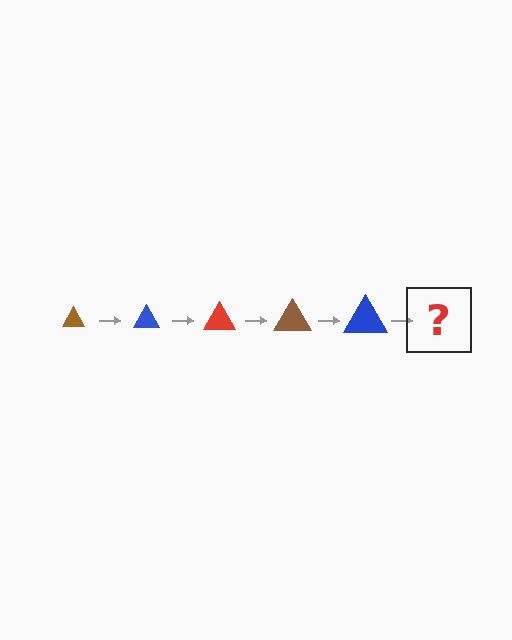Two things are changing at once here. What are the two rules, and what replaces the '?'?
The two rules are that the triangle grows larger each step and the color cycles through brown, blue, and red. The '?' should be a red triangle, larger than the previous one.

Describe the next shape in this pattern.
It should be a red triangle, larger than the previous one.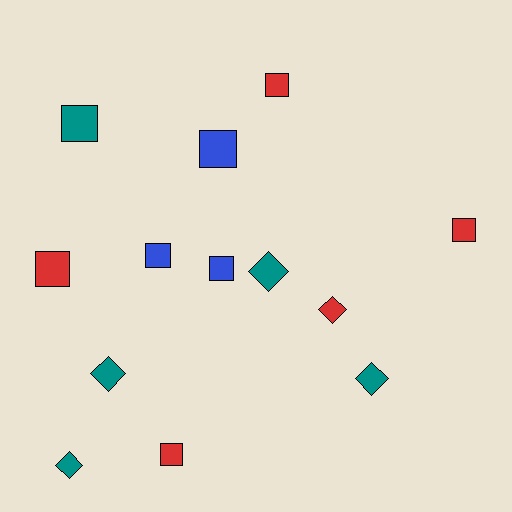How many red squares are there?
There are 4 red squares.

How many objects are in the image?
There are 13 objects.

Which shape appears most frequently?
Square, with 8 objects.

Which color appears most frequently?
Red, with 5 objects.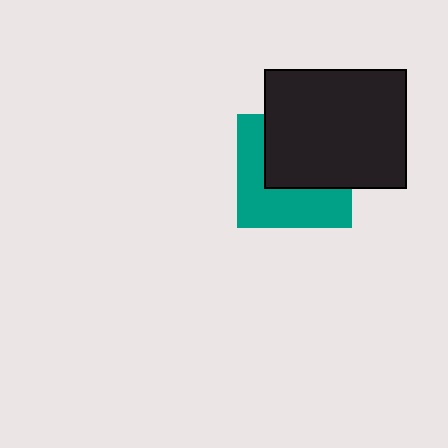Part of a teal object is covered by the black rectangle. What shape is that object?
It is a square.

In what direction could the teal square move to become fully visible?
The teal square could move toward the lower-left. That would shift it out from behind the black rectangle entirely.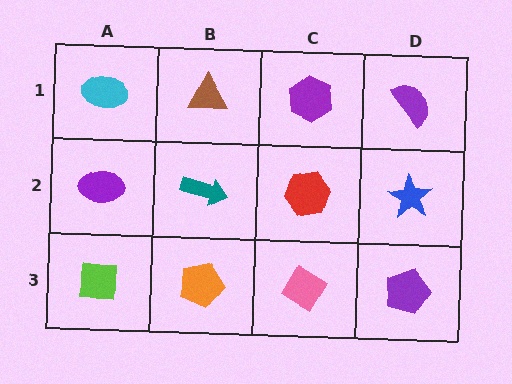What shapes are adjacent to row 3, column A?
A purple ellipse (row 2, column A), an orange pentagon (row 3, column B).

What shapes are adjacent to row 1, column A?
A purple ellipse (row 2, column A), a brown triangle (row 1, column B).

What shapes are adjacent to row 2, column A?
A cyan ellipse (row 1, column A), a lime square (row 3, column A), a teal arrow (row 2, column B).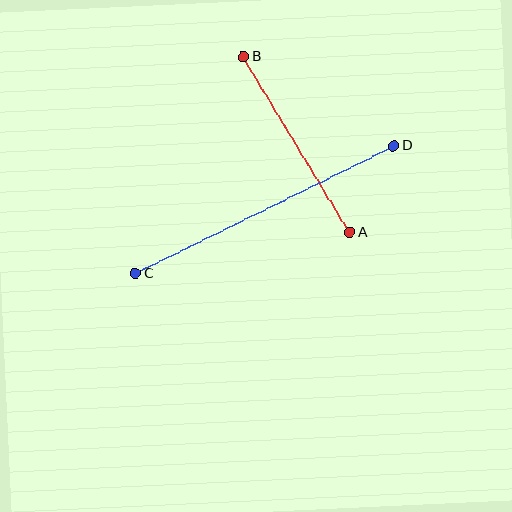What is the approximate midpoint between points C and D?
The midpoint is at approximately (265, 209) pixels.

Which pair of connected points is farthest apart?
Points C and D are farthest apart.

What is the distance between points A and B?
The distance is approximately 206 pixels.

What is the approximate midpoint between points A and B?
The midpoint is at approximately (297, 144) pixels.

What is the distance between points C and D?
The distance is approximately 289 pixels.